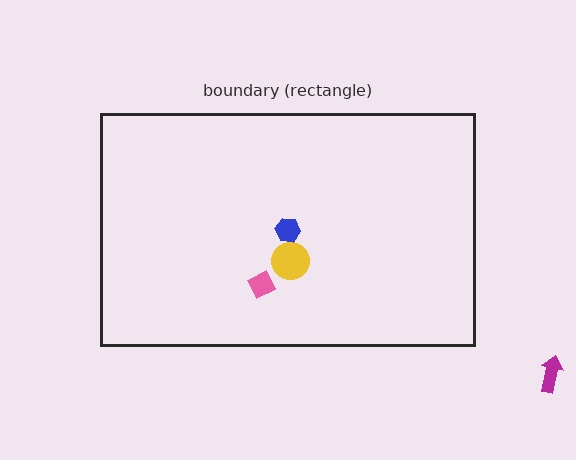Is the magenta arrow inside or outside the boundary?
Outside.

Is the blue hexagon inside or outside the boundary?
Inside.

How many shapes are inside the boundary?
3 inside, 1 outside.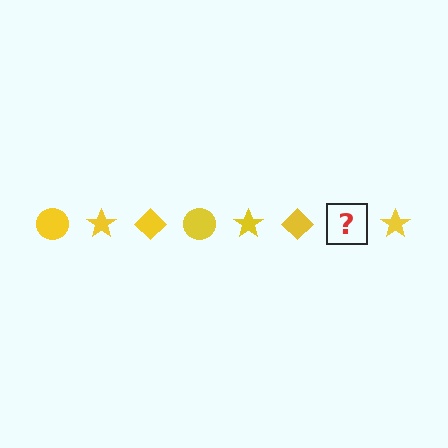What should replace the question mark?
The question mark should be replaced with a yellow circle.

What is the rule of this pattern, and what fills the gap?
The rule is that the pattern cycles through circle, star, diamond shapes in yellow. The gap should be filled with a yellow circle.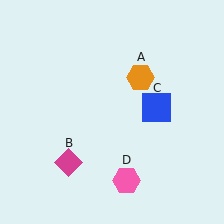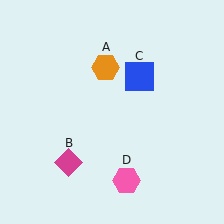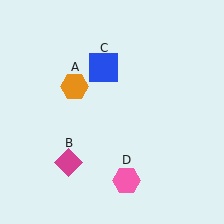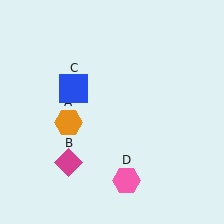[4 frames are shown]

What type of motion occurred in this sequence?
The orange hexagon (object A), blue square (object C) rotated counterclockwise around the center of the scene.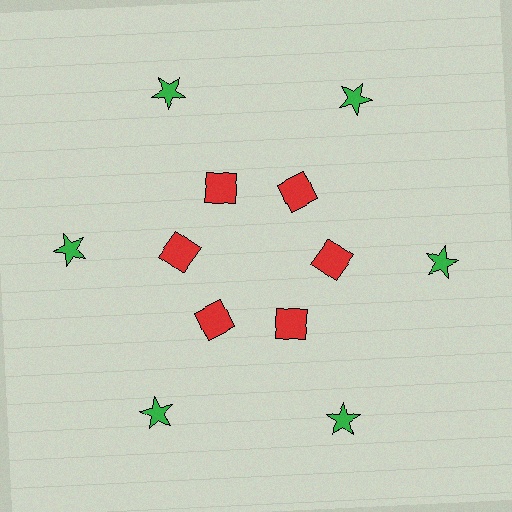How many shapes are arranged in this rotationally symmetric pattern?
There are 12 shapes, arranged in 6 groups of 2.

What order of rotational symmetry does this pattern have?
This pattern has 6-fold rotational symmetry.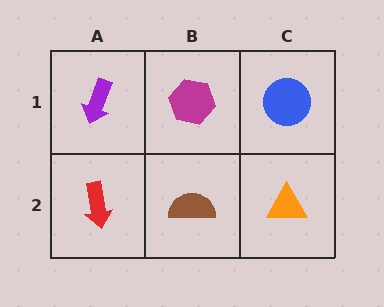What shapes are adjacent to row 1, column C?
An orange triangle (row 2, column C), a magenta hexagon (row 1, column B).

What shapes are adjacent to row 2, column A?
A purple arrow (row 1, column A), a brown semicircle (row 2, column B).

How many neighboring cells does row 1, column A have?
2.